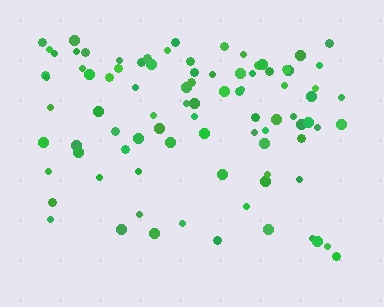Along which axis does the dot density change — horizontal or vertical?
Vertical.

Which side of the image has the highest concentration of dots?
The top.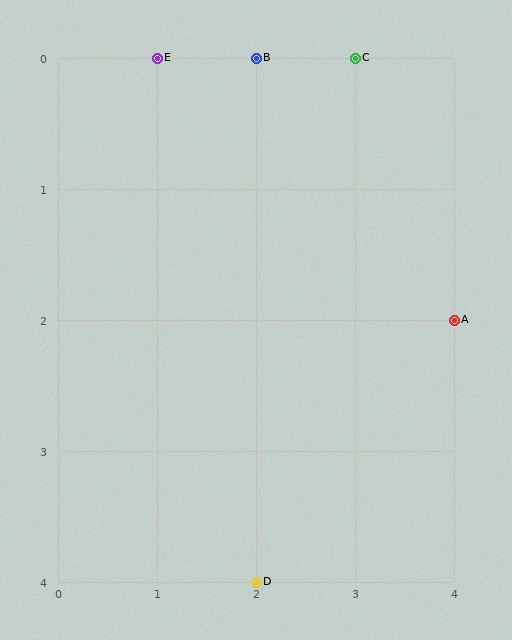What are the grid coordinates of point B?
Point B is at grid coordinates (2, 0).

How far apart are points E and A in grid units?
Points E and A are 3 columns and 2 rows apart (about 3.6 grid units diagonally).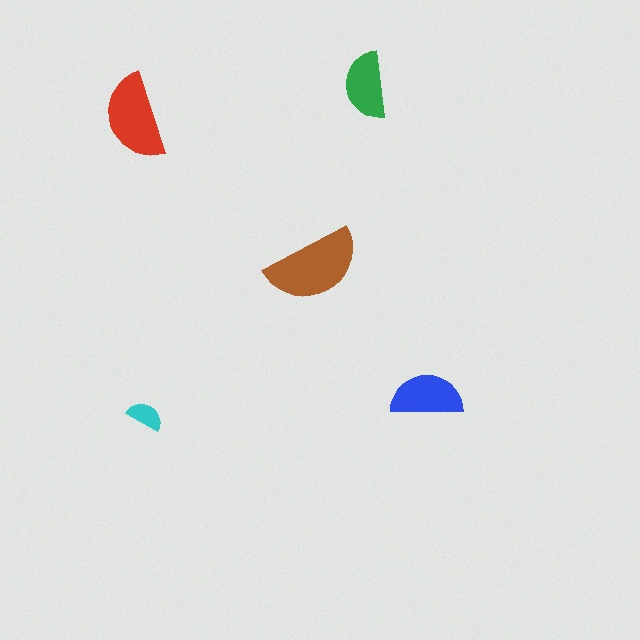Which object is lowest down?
The cyan semicircle is bottommost.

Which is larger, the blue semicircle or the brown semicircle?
The brown one.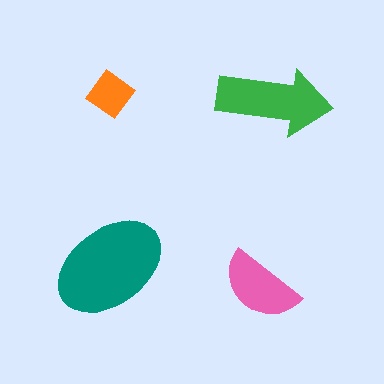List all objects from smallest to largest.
The orange diamond, the pink semicircle, the green arrow, the teal ellipse.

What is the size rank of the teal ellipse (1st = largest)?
1st.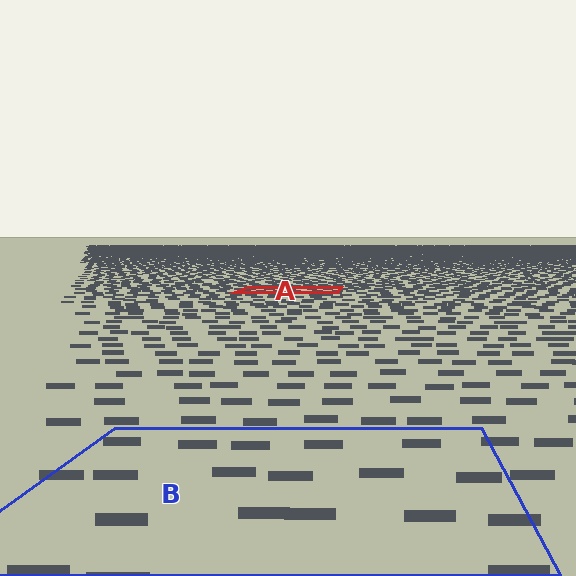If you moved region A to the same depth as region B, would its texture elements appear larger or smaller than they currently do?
They would appear larger. At a closer depth, the same texture elements are projected at a bigger on-screen size.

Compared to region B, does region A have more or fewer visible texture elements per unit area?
Region A has more texture elements per unit area — they are packed more densely because it is farther away.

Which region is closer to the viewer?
Region B is closer. The texture elements there are larger and more spread out.